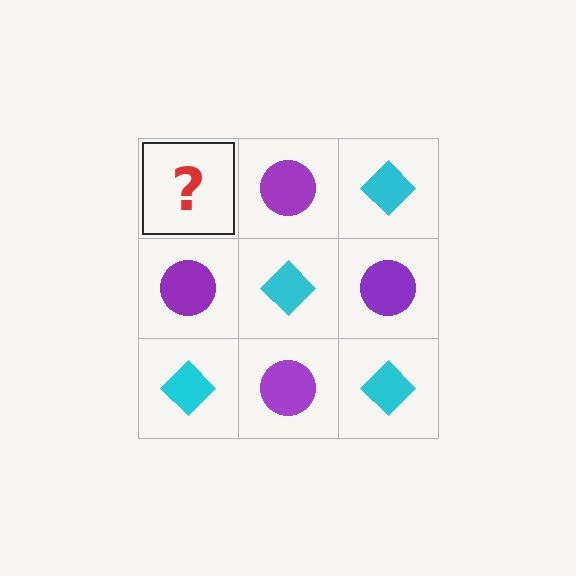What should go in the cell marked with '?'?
The missing cell should contain a cyan diamond.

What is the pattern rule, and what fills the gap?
The rule is that it alternates cyan diamond and purple circle in a checkerboard pattern. The gap should be filled with a cyan diamond.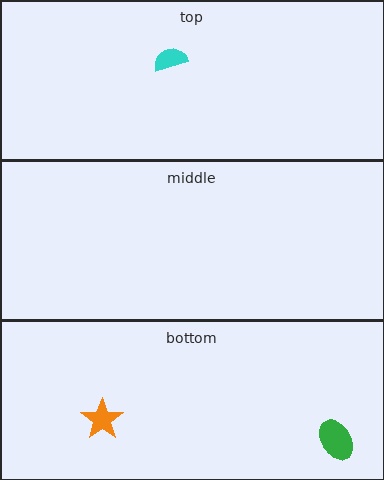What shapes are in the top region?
The cyan semicircle.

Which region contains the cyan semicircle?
The top region.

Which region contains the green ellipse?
The bottom region.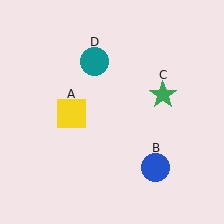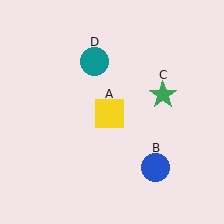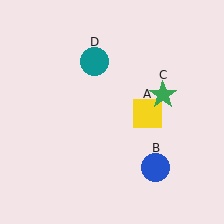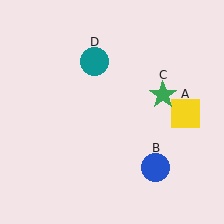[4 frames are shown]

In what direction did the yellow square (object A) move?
The yellow square (object A) moved right.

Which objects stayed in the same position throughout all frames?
Blue circle (object B) and green star (object C) and teal circle (object D) remained stationary.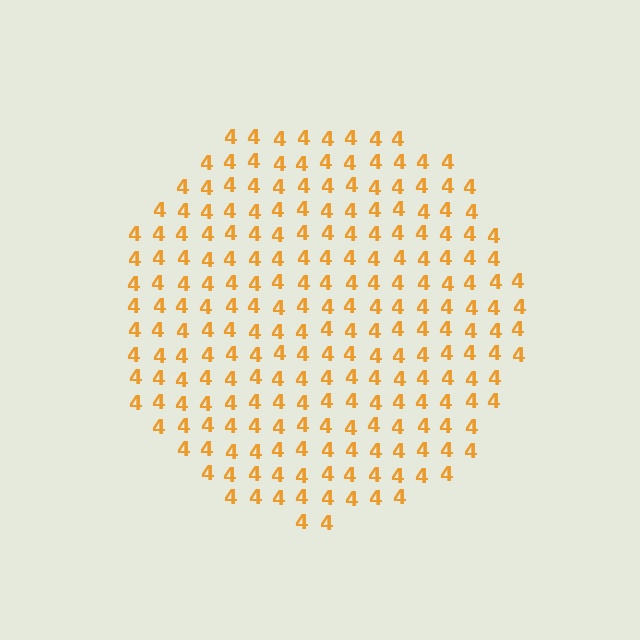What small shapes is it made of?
It is made of small digit 4's.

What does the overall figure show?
The overall figure shows a circle.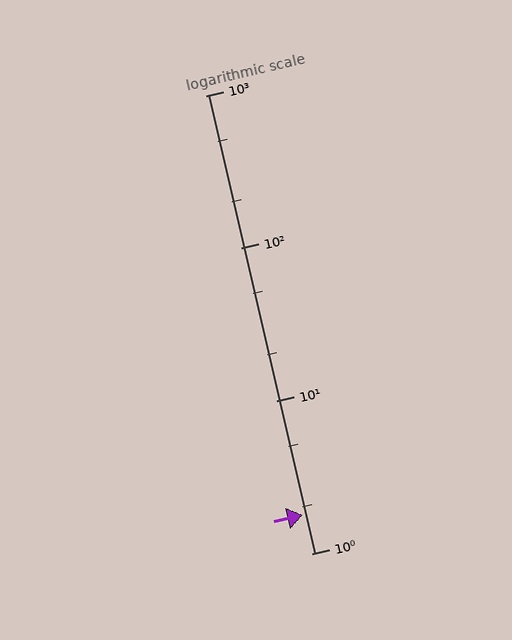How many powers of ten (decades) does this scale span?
The scale spans 3 decades, from 1 to 1000.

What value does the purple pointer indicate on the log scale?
The pointer indicates approximately 1.8.